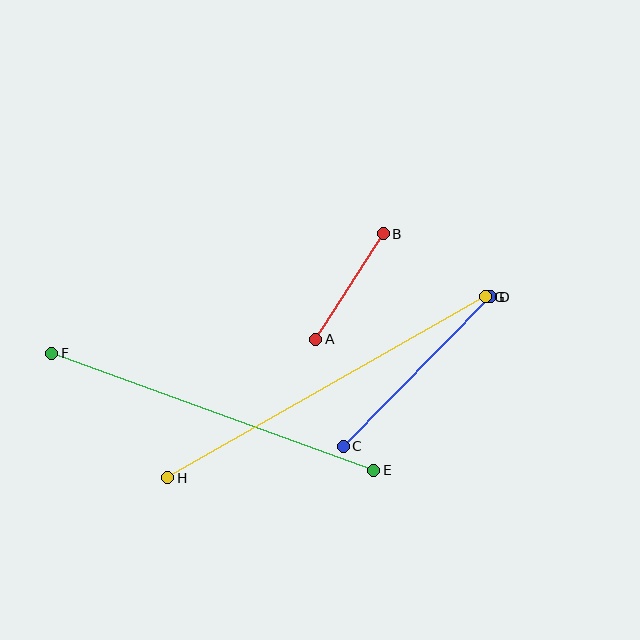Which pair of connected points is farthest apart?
Points G and H are farthest apart.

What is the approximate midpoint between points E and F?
The midpoint is at approximately (213, 412) pixels.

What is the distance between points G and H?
The distance is approximately 365 pixels.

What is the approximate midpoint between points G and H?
The midpoint is at approximately (327, 387) pixels.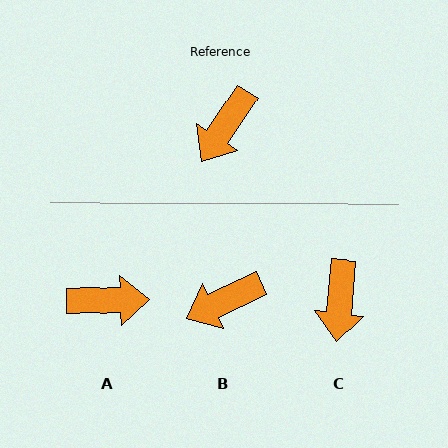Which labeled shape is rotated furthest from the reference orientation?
A, about 125 degrees away.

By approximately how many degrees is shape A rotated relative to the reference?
Approximately 125 degrees counter-clockwise.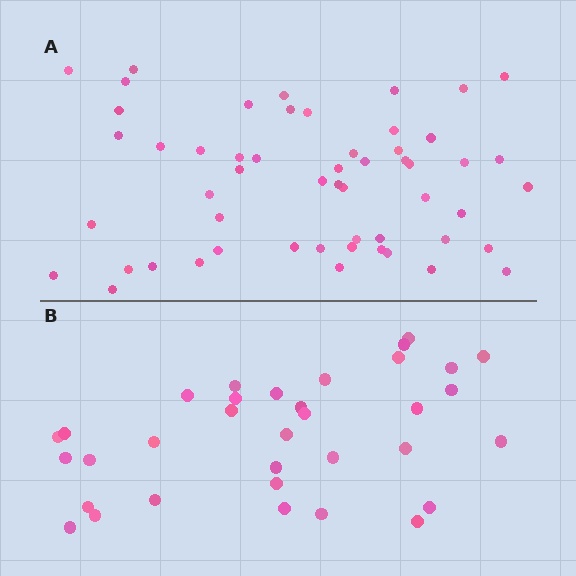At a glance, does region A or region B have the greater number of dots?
Region A (the top region) has more dots.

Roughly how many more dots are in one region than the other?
Region A has approximately 20 more dots than region B.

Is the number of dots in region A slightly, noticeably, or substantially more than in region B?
Region A has substantially more. The ratio is roughly 1.6 to 1.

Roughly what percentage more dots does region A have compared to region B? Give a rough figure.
About 60% more.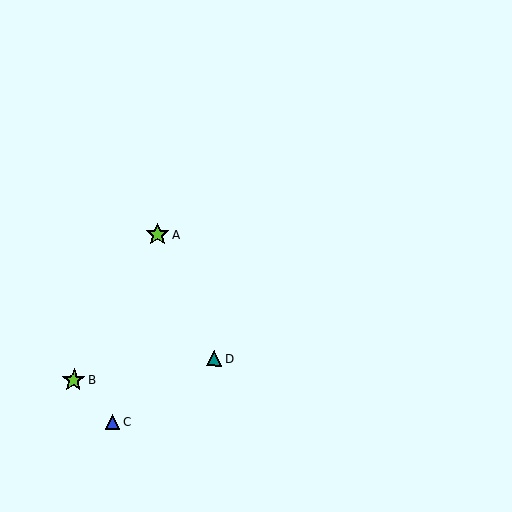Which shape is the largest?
The lime star (labeled A) is the largest.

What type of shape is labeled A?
Shape A is a lime star.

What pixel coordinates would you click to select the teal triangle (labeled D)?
Click at (214, 358) to select the teal triangle D.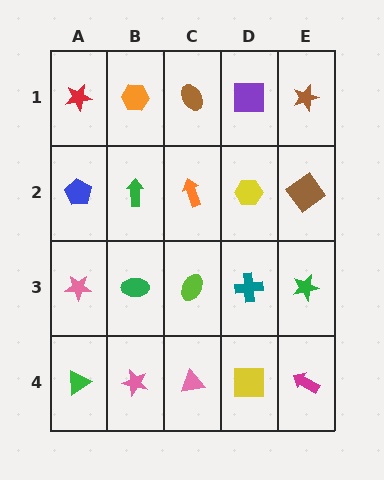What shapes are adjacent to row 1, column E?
A brown diamond (row 2, column E), a purple square (row 1, column D).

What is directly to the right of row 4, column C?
A yellow square.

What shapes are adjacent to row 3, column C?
An orange arrow (row 2, column C), a pink triangle (row 4, column C), a green ellipse (row 3, column B), a teal cross (row 3, column D).